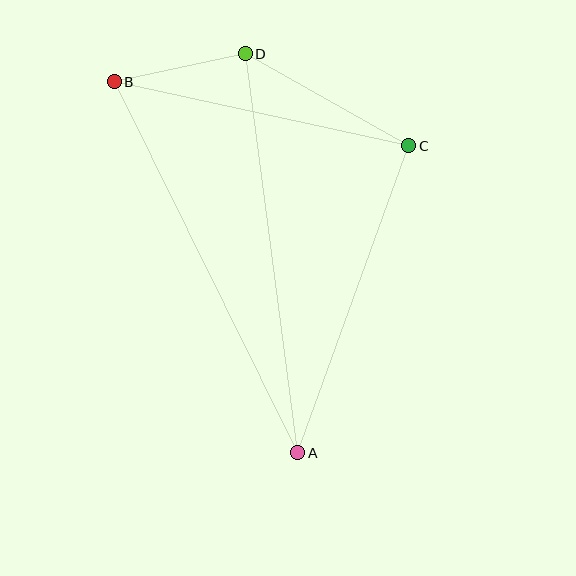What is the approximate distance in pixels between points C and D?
The distance between C and D is approximately 188 pixels.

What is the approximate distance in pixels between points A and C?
The distance between A and C is approximately 327 pixels.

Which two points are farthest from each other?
Points A and B are farthest from each other.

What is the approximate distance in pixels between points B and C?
The distance between B and C is approximately 301 pixels.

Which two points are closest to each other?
Points B and D are closest to each other.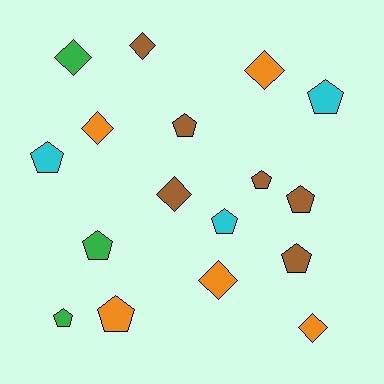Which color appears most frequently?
Brown, with 6 objects.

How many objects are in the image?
There are 17 objects.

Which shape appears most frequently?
Pentagon, with 10 objects.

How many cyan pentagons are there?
There are 3 cyan pentagons.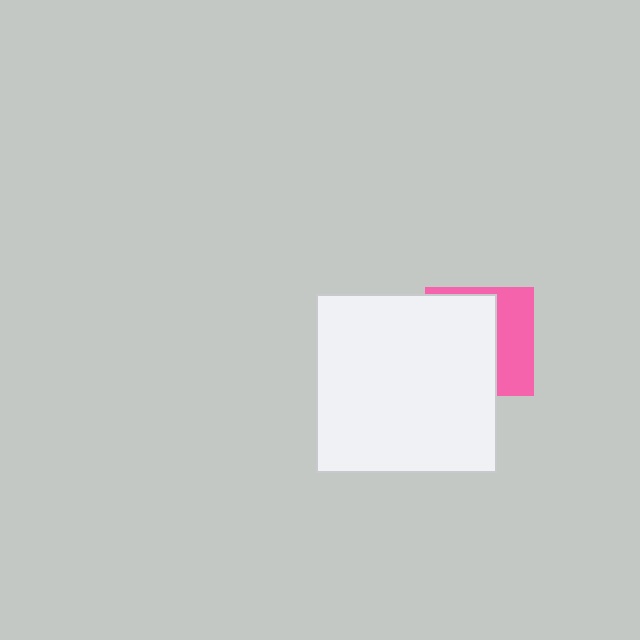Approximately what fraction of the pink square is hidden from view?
Roughly 63% of the pink square is hidden behind the white rectangle.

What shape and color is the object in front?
The object in front is a white rectangle.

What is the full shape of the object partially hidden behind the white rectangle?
The partially hidden object is a pink square.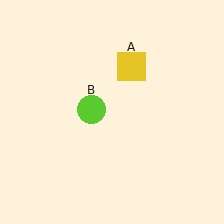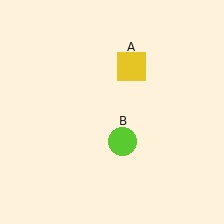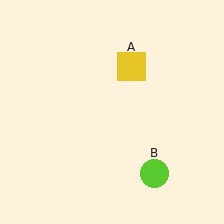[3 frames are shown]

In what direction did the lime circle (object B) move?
The lime circle (object B) moved down and to the right.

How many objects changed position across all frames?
1 object changed position: lime circle (object B).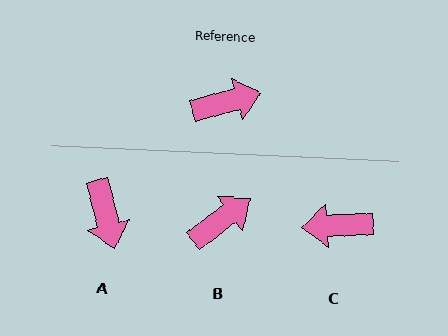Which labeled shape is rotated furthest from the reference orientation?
C, about 168 degrees away.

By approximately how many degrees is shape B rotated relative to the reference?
Approximately 22 degrees counter-clockwise.